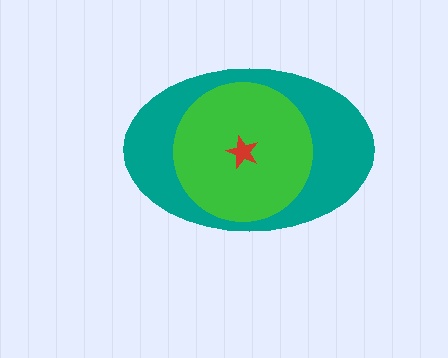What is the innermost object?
The red star.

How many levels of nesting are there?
3.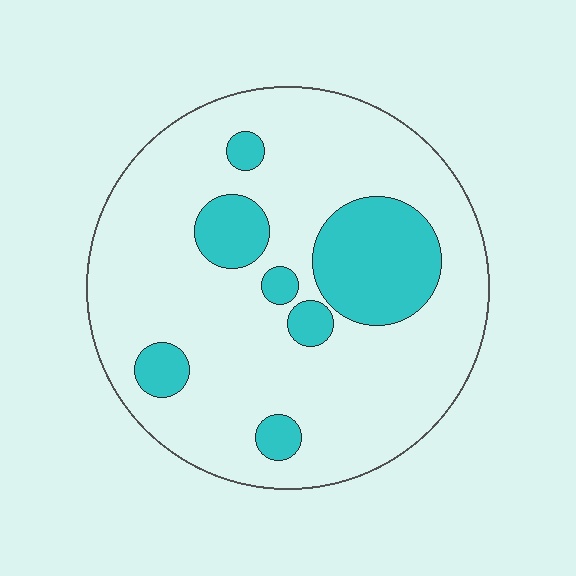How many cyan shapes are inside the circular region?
7.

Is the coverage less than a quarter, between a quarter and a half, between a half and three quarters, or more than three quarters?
Less than a quarter.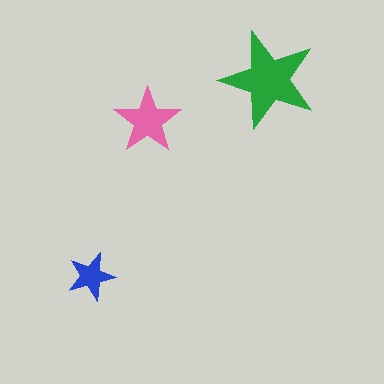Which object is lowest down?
The blue star is bottommost.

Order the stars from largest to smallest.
the green one, the pink one, the blue one.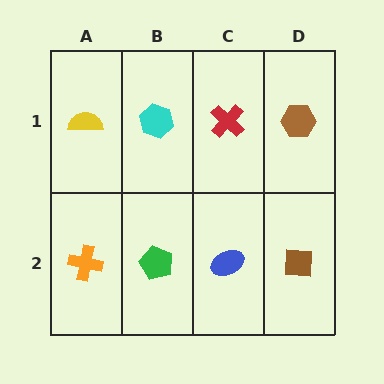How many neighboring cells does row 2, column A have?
2.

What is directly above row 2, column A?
A yellow semicircle.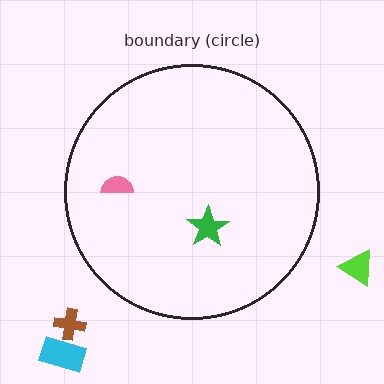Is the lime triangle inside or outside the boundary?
Outside.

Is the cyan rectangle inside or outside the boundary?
Outside.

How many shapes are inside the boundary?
2 inside, 3 outside.